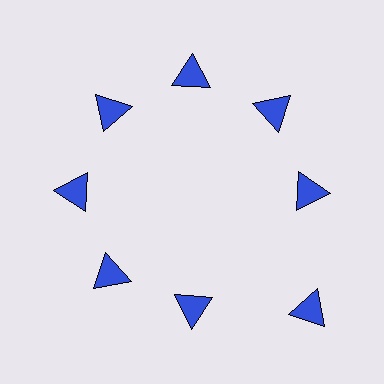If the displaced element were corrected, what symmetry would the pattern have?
It would have 8-fold rotational symmetry — the pattern would map onto itself every 45 degrees.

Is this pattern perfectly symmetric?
No. The 8 blue triangles are arranged in a ring, but one element near the 4 o'clock position is pushed outward from the center, breaking the 8-fold rotational symmetry.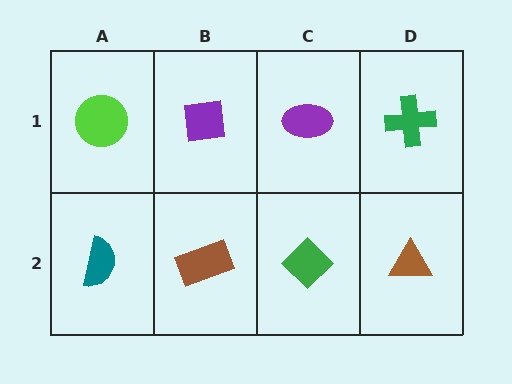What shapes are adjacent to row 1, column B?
A brown rectangle (row 2, column B), a lime circle (row 1, column A), a purple ellipse (row 1, column C).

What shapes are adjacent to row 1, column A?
A teal semicircle (row 2, column A), a purple square (row 1, column B).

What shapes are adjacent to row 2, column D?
A green cross (row 1, column D), a green diamond (row 2, column C).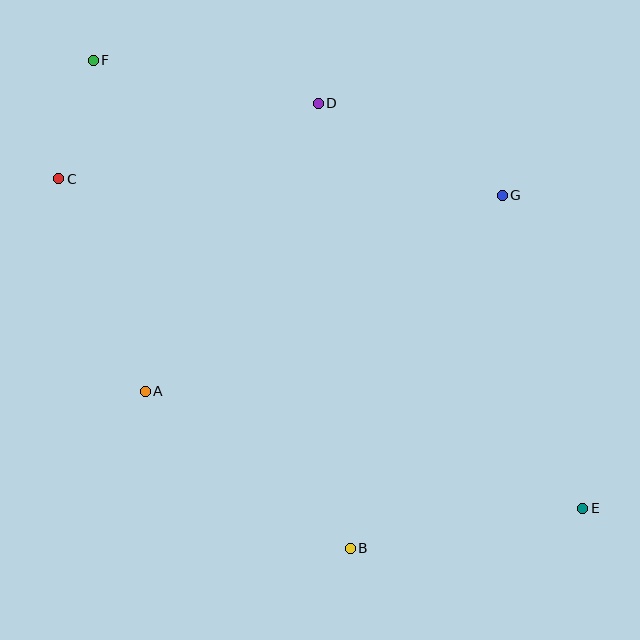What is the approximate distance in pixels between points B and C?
The distance between B and C is approximately 471 pixels.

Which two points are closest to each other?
Points C and F are closest to each other.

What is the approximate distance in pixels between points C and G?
The distance between C and G is approximately 444 pixels.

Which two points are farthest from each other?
Points E and F are farthest from each other.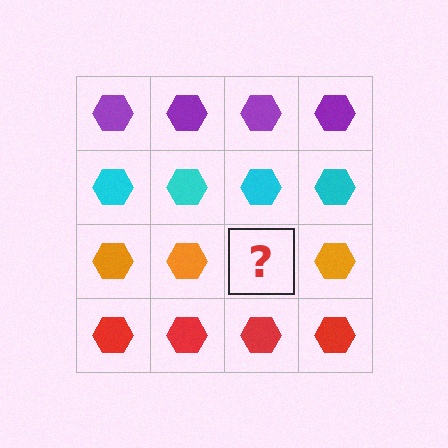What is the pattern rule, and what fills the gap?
The rule is that each row has a consistent color. The gap should be filled with an orange hexagon.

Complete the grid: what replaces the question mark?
The question mark should be replaced with an orange hexagon.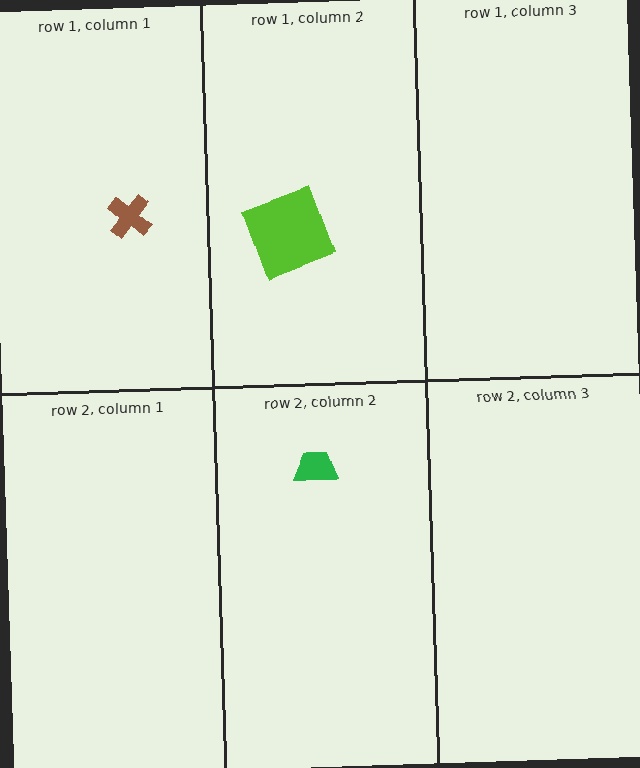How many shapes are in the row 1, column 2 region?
1.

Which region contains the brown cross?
The row 1, column 1 region.